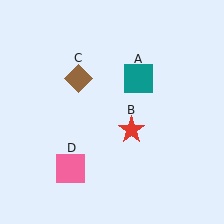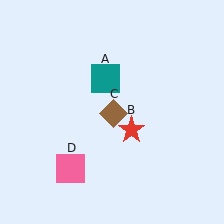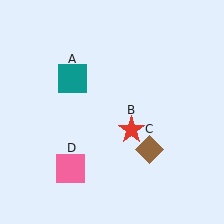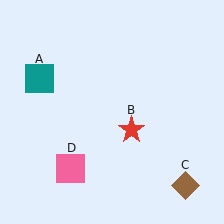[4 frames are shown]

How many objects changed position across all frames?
2 objects changed position: teal square (object A), brown diamond (object C).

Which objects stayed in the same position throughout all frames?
Red star (object B) and pink square (object D) remained stationary.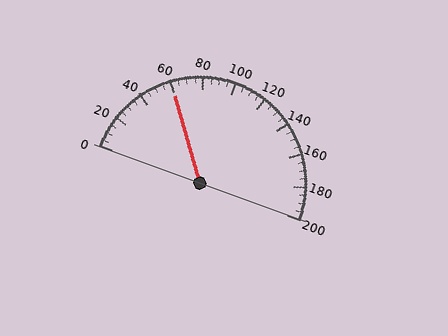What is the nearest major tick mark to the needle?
The nearest major tick mark is 60.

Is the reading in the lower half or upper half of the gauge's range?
The reading is in the lower half of the range (0 to 200).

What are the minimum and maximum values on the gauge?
The gauge ranges from 0 to 200.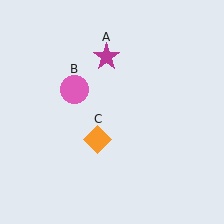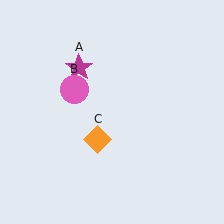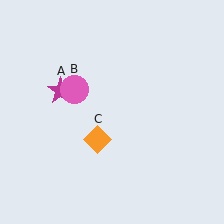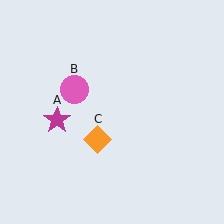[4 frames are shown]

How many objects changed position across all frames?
1 object changed position: magenta star (object A).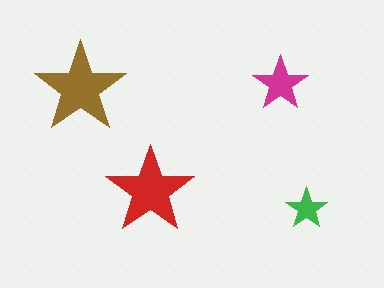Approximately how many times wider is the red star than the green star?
About 2 times wider.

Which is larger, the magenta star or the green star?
The magenta one.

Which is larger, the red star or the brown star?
The brown one.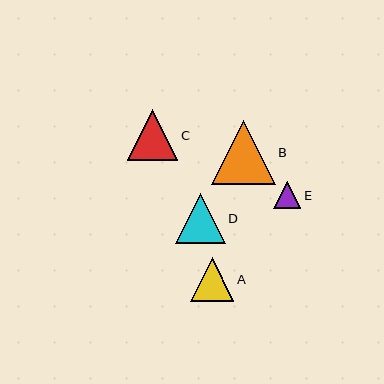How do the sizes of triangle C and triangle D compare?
Triangle C and triangle D are approximately the same size.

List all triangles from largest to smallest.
From largest to smallest: B, C, D, A, E.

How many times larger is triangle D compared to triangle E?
Triangle D is approximately 1.8 times the size of triangle E.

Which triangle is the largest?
Triangle B is the largest with a size of approximately 64 pixels.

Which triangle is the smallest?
Triangle E is the smallest with a size of approximately 27 pixels.